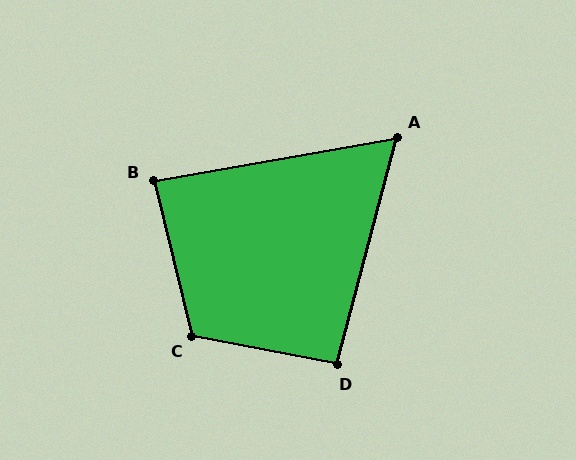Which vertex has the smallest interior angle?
A, at approximately 65 degrees.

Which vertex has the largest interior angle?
C, at approximately 115 degrees.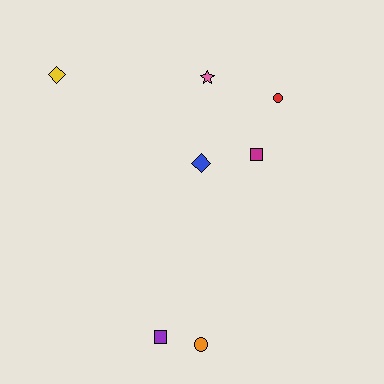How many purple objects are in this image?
There is 1 purple object.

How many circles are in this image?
There are 2 circles.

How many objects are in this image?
There are 7 objects.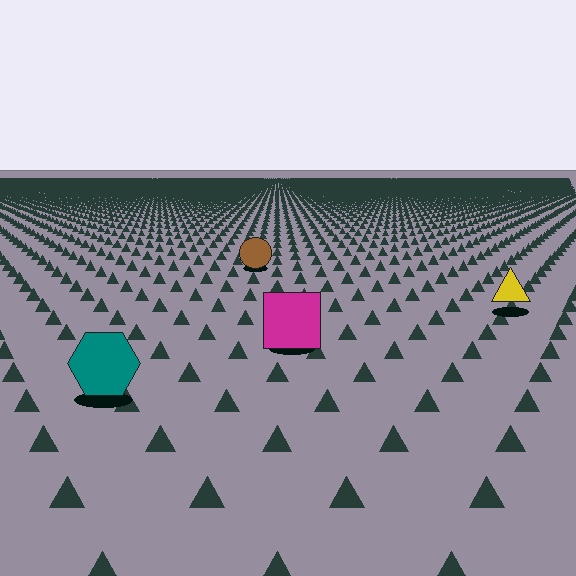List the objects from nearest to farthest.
From nearest to farthest: the teal hexagon, the magenta square, the yellow triangle, the brown circle.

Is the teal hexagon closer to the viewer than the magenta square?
Yes. The teal hexagon is closer — you can tell from the texture gradient: the ground texture is coarser near it.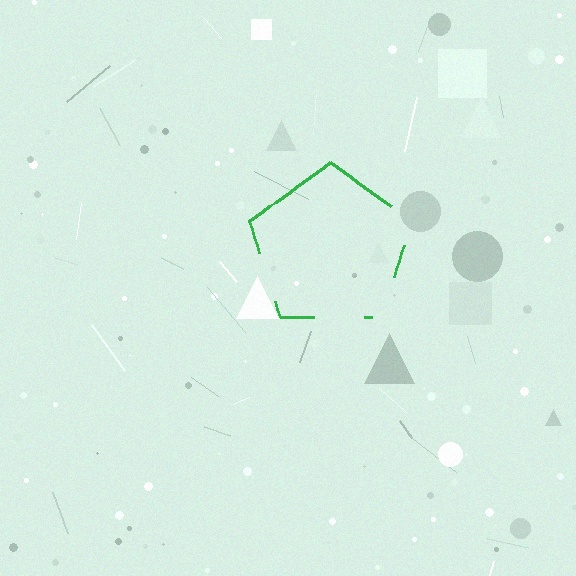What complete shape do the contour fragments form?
The contour fragments form a pentagon.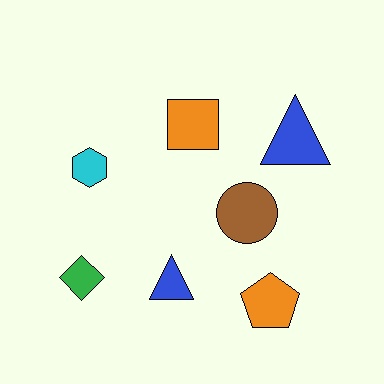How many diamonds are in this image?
There is 1 diamond.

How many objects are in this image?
There are 7 objects.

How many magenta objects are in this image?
There are no magenta objects.